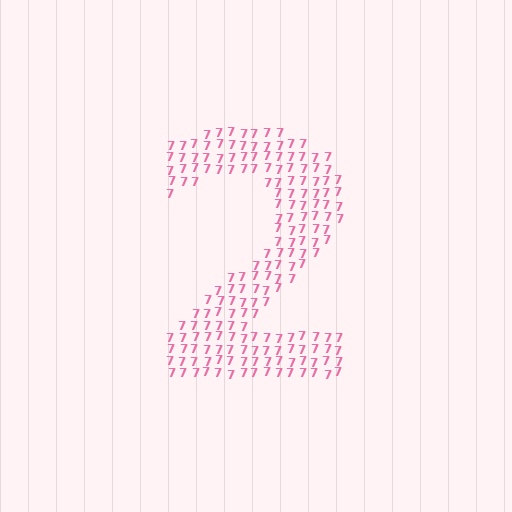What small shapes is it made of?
It is made of small digit 7's.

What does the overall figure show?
The overall figure shows the digit 2.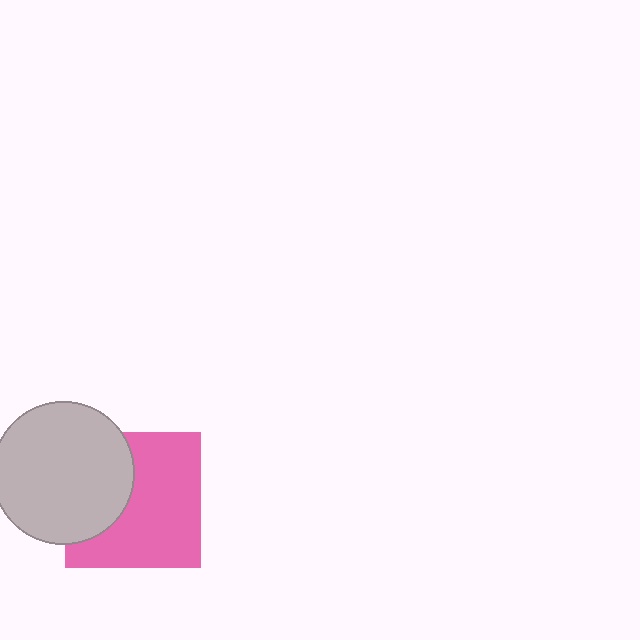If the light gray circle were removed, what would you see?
You would see the complete pink square.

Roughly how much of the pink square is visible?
About half of it is visible (roughly 64%).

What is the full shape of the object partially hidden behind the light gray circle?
The partially hidden object is a pink square.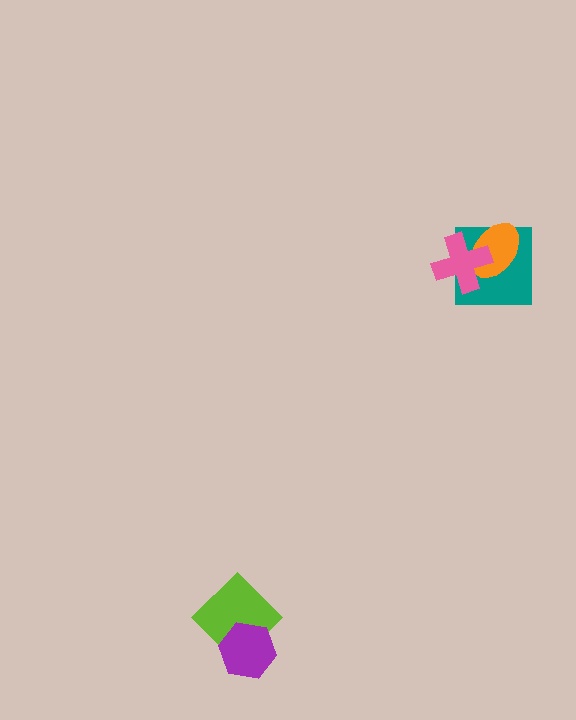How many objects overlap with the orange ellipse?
2 objects overlap with the orange ellipse.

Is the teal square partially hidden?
Yes, it is partially covered by another shape.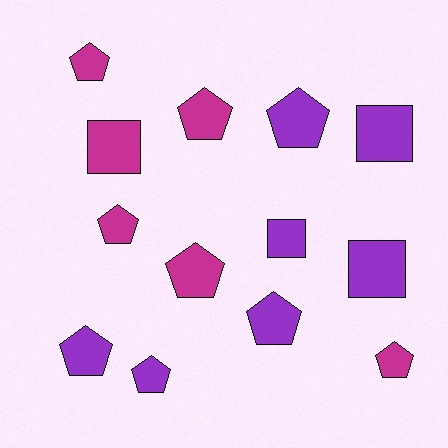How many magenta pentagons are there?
There are 5 magenta pentagons.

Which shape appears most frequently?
Pentagon, with 9 objects.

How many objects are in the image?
There are 13 objects.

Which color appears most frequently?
Purple, with 7 objects.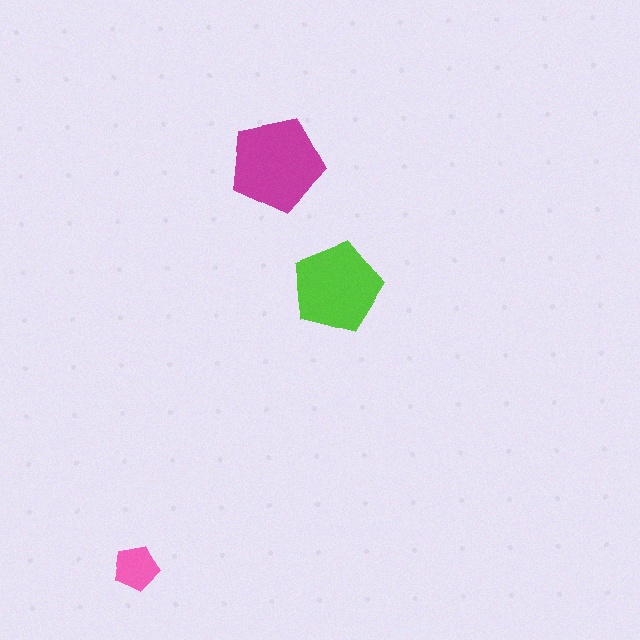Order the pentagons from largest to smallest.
the magenta one, the lime one, the pink one.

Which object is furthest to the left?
The pink pentagon is leftmost.